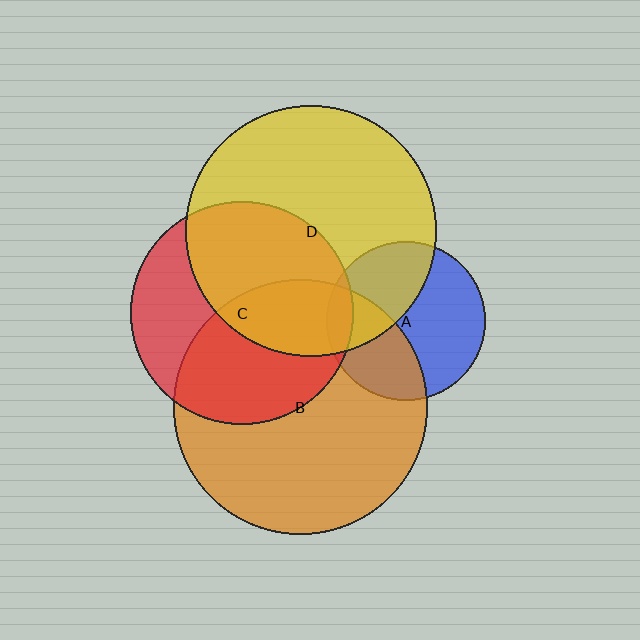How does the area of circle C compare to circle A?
Approximately 2.0 times.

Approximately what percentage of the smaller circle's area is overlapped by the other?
Approximately 50%.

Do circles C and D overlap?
Yes.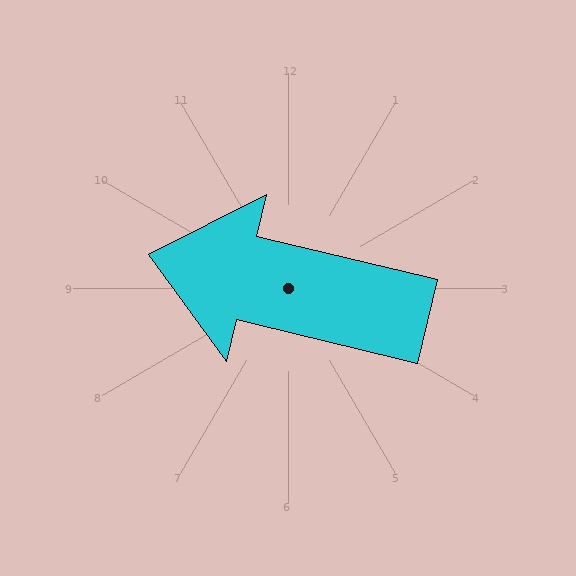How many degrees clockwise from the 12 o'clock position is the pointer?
Approximately 283 degrees.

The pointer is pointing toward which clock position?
Roughly 9 o'clock.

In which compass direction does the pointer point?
West.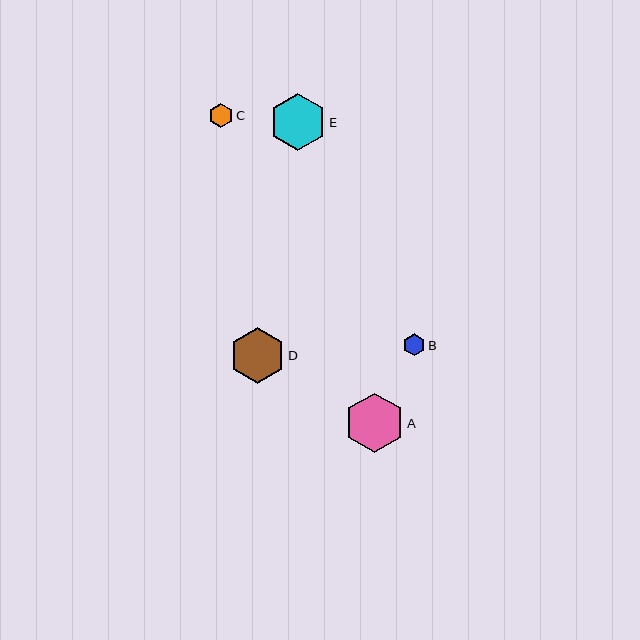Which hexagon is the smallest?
Hexagon B is the smallest with a size of approximately 22 pixels.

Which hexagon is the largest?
Hexagon A is the largest with a size of approximately 60 pixels.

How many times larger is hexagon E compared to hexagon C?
Hexagon E is approximately 2.4 times the size of hexagon C.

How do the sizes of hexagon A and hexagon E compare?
Hexagon A and hexagon E are approximately the same size.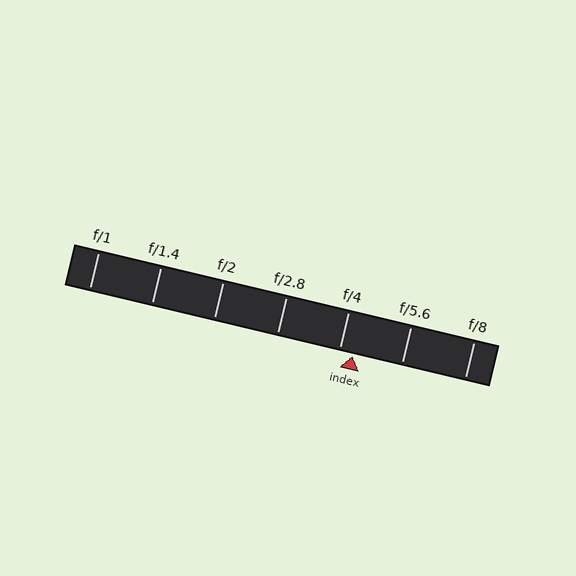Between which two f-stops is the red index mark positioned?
The index mark is between f/4 and f/5.6.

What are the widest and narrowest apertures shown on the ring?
The widest aperture shown is f/1 and the narrowest is f/8.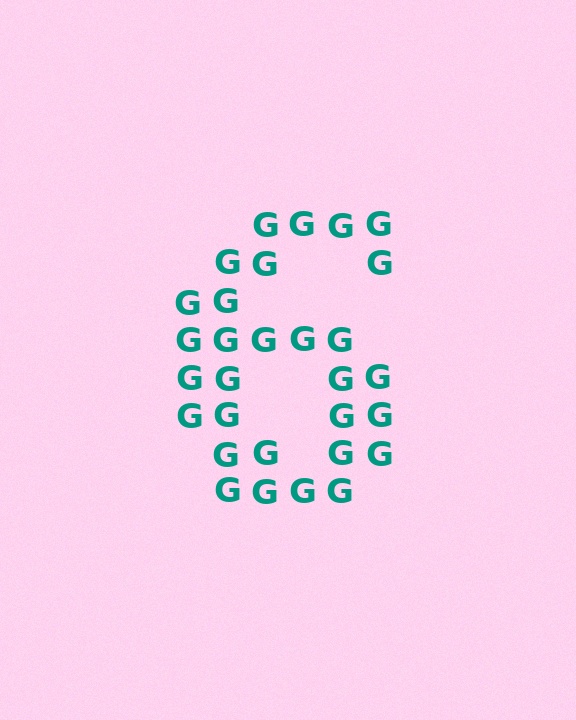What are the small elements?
The small elements are letter G's.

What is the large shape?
The large shape is the digit 6.